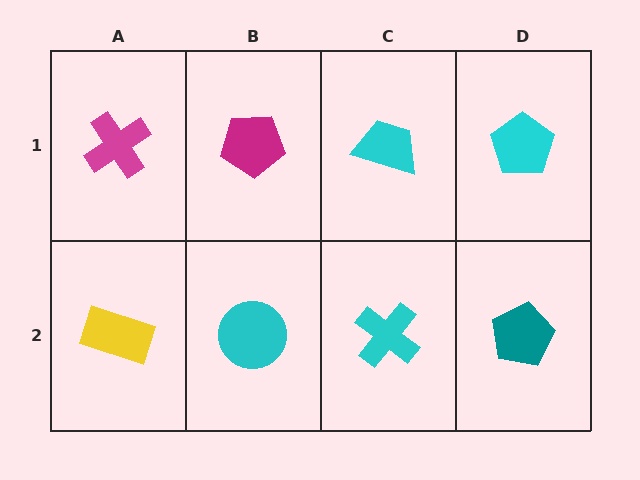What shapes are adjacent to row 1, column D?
A teal pentagon (row 2, column D), a cyan trapezoid (row 1, column C).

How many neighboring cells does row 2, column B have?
3.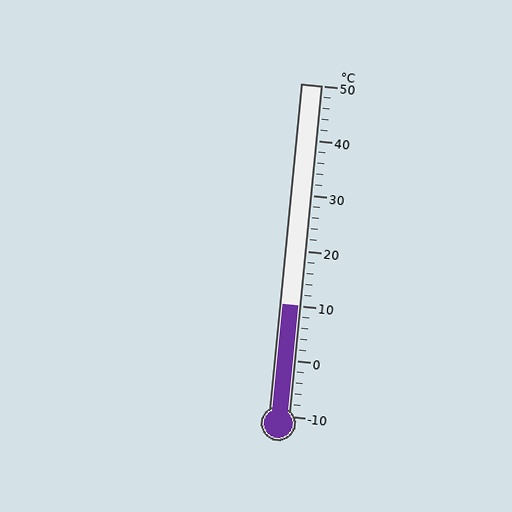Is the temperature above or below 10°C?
The temperature is at 10°C.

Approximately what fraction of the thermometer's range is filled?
The thermometer is filled to approximately 35% of its range.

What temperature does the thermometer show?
The thermometer shows approximately 10°C.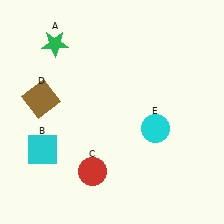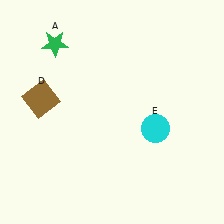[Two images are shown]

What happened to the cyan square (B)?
The cyan square (B) was removed in Image 2. It was in the bottom-left area of Image 1.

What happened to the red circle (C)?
The red circle (C) was removed in Image 2. It was in the bottom-left area of Image 1.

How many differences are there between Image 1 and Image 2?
There are 2 differences between the two images.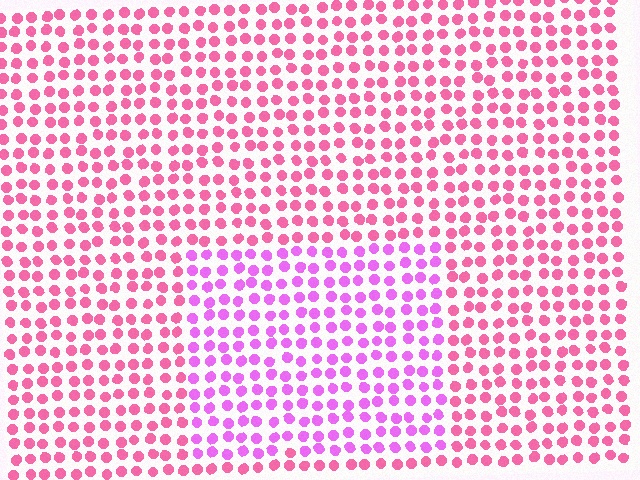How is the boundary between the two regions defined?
The boundary is defined purely by a slight shift in hue (about 37 degrees). Spacing, size, and orientation are identical on both sides.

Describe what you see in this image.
The image is filled with small pink elements in a uniform arrangement. A rectangle-shaped region is visible where the elements are tinted to a slightly different hue, forming a subtle color boundary.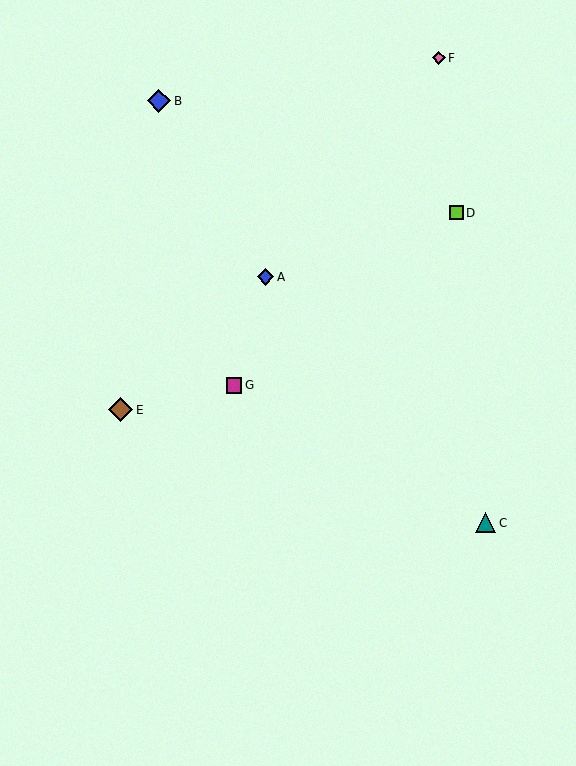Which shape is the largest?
The brown diamond (labeled E) is the largest.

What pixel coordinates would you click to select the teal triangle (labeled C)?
Click at (486, 523) to select the teal triangle C.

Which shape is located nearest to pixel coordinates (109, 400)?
The brown diamond (labeled E) at (121, 410) is nearest to that location.